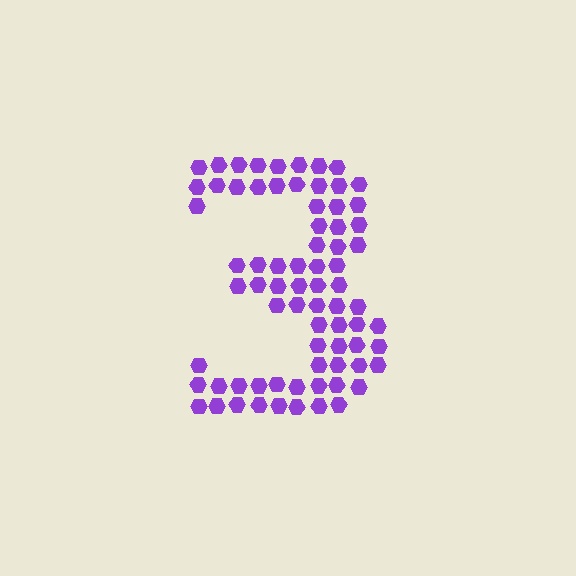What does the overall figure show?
The overall figure shows the digit 3.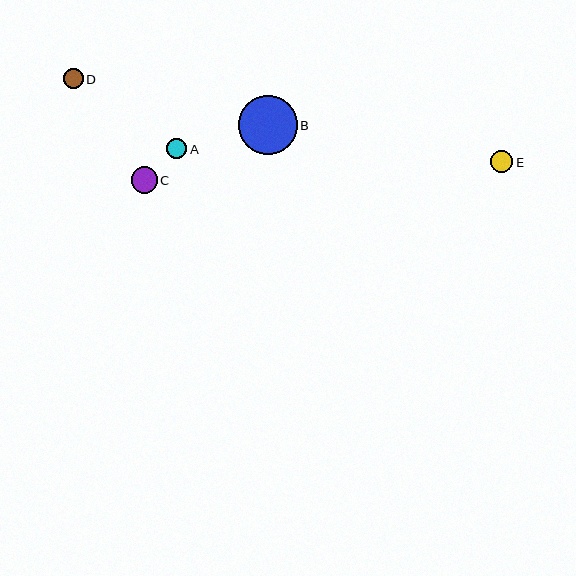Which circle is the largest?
Circle B is the largest with a size of approximately 59 pixels.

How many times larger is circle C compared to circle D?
Circle C is approximately 1.3 times the size of circle D.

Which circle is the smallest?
Circle A is the smallest with a size of approximately 20 pixels.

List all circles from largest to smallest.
From largest to smallest: B, C, E, D, A.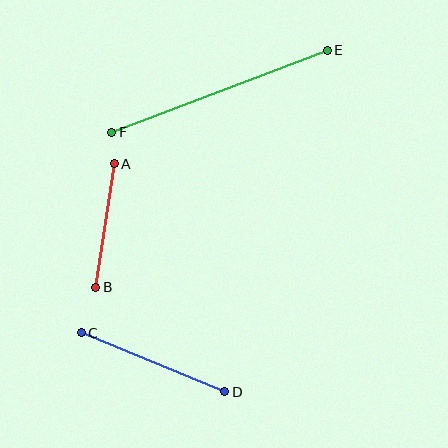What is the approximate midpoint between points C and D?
The midpoint is at approximately (153, 362) pixels.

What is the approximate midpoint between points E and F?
The midpoint is at approximately (220, 91) pixels.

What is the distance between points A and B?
The distance is approximately 125 pixels.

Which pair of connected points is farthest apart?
Points E and F are farthest apart.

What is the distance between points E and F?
The distance is approximately 231 pixels.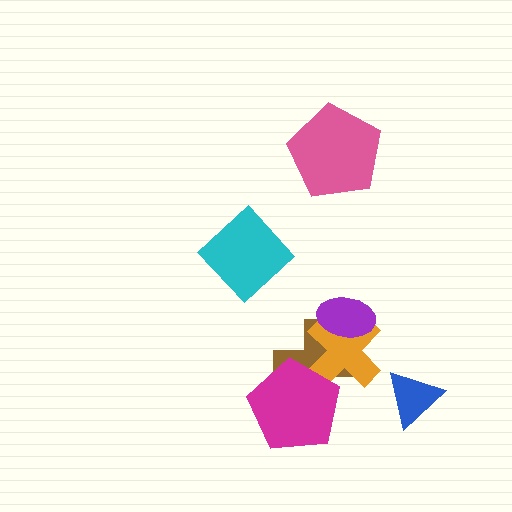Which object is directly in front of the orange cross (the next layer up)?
The purple ellipse is directly in front of the orange cross.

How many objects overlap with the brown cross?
3 objects overlap with the brown cross.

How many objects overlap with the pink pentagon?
0 objects overlap with the pink pentagon.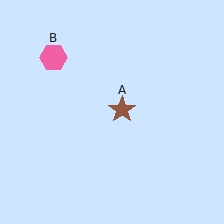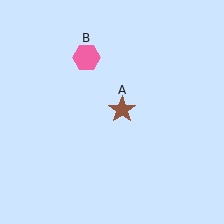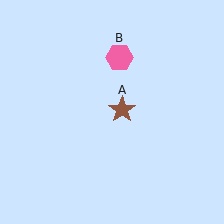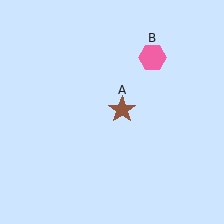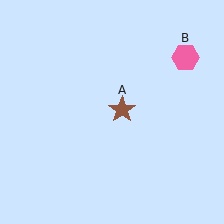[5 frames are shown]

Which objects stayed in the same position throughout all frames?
Brown star (object A) remained stationary.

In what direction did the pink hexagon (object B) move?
The pink hexagon (object B) moved right.